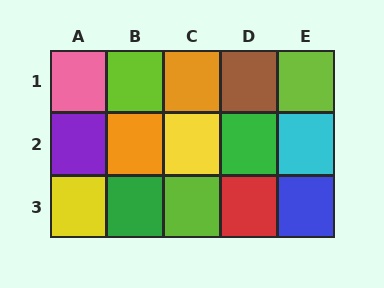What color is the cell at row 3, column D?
Red.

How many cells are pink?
1 cell is pink.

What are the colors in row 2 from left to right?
Purple, orange, yellow, green, cyan.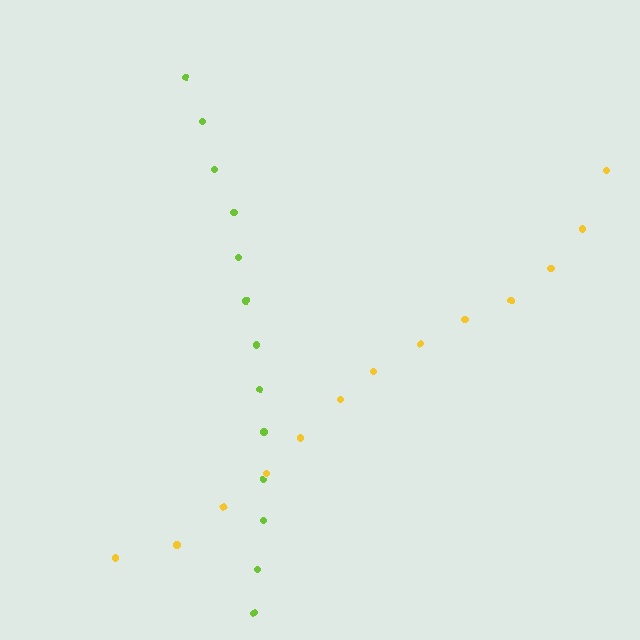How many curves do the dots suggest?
There are 2 distinct paths.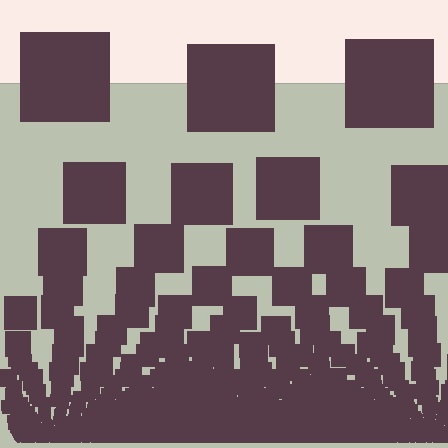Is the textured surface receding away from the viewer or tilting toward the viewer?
The surface appears to tilt toward the viewer. Texture elements get larger and sparser toward the top.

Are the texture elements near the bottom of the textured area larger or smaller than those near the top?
Smaller. The gradient is inverted — elements near the bottom are smaller and denser.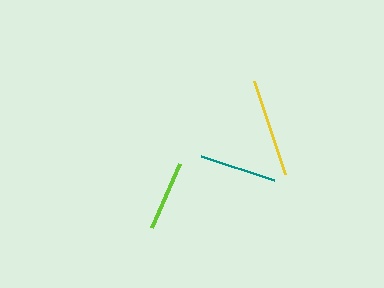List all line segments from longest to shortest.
From longest to shortest: yellow, teal, lime.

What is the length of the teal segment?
The teal segment is approximately 77 pixels long.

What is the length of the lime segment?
The lime segment is approximately 70 pixels long.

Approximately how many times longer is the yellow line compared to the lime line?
The yellow line is approximately 1.4 times the length of the lime line.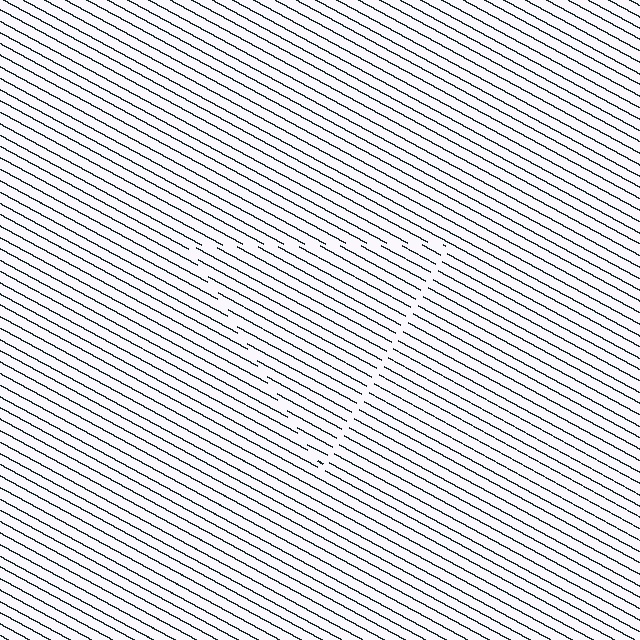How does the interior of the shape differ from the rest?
The interior of the shape contains the same grating, shifted by half a period — the contour is defined by the phase discontinuity where line-ends from the inner and outer gratings abut.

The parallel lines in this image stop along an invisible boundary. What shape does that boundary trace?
An illusory triangle. The interior of the shape contains the same grating, shifted by half a period — the contour is defined by the phase discontinuity where line-ends from the inner and outer gratings abut.